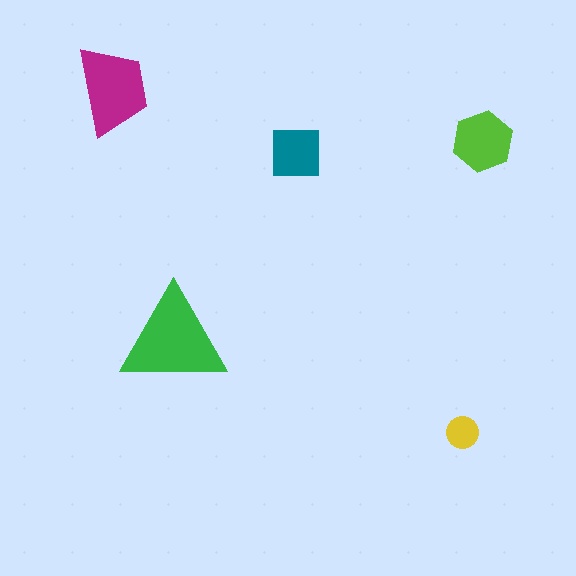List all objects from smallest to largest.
The yellow circle, the teal square, the lime hexagon, the magenta trapezoid, the green triangle.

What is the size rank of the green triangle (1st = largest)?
1st.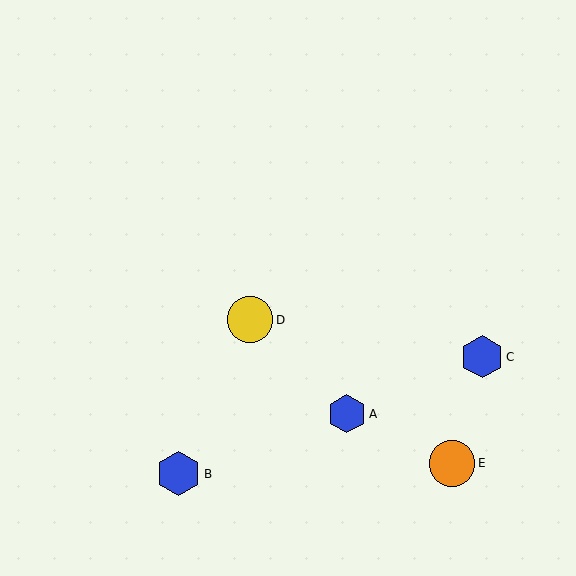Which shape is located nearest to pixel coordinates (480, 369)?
The blue hexagon (labeled C) at (482, 357) is nearest to that location.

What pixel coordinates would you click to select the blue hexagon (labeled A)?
Click at (347, 414) to select the blue hexagon A.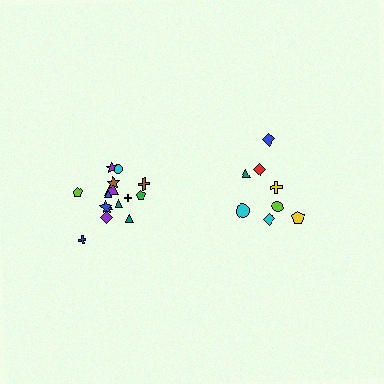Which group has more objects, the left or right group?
The left group.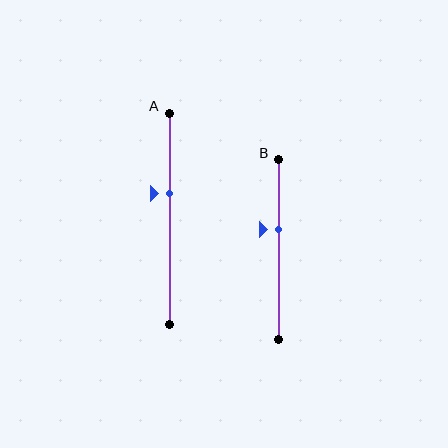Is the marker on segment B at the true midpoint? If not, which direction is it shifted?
No, the marker on segment B is shifted upward by about 12% of the segment length.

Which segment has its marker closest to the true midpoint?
Segment B has its marker closest to the true midpoint.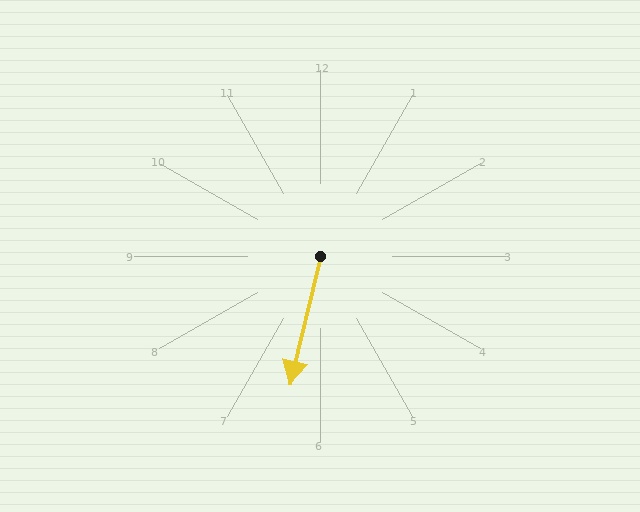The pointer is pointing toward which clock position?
Roughly 6 o'clock.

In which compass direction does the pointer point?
South.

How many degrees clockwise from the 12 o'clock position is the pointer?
Approximately 193 degrees.